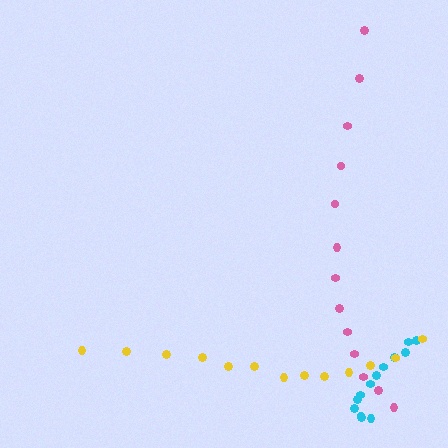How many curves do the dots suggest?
There are 3 distinct paths.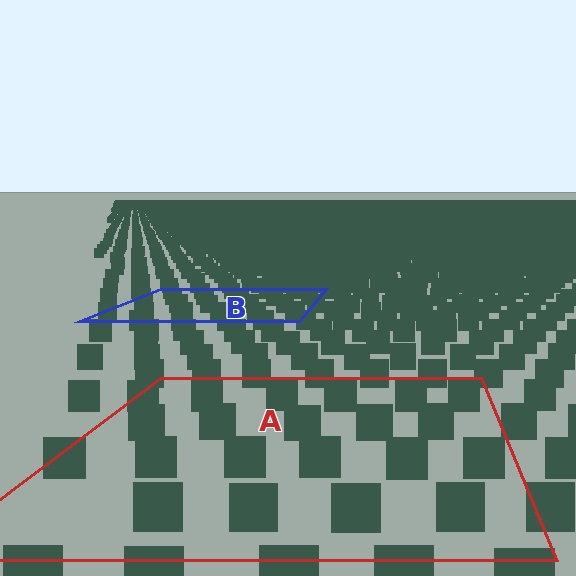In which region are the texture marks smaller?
The texture marks are smaller in region B, because it is farther away.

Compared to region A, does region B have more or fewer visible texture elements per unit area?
Region B has more texture elements per unit area — they are packed more densely because it is farther away.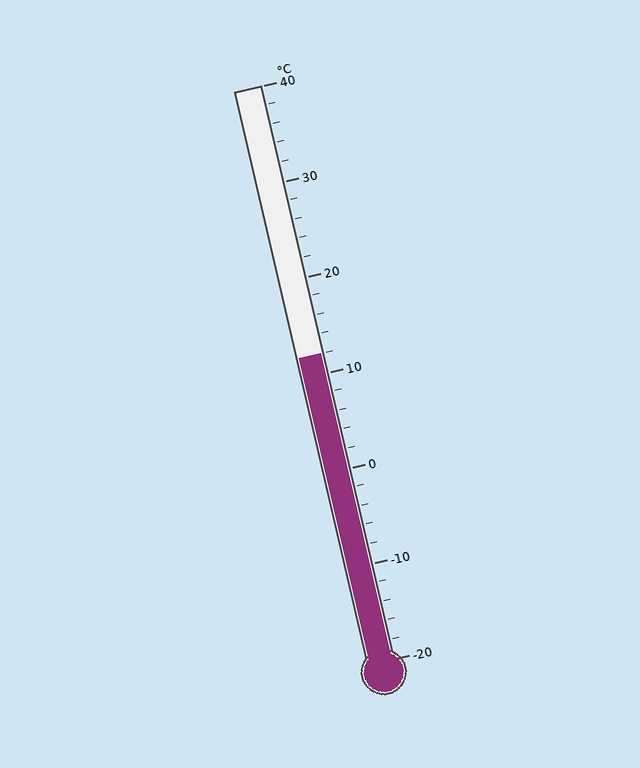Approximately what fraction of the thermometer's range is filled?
The thermometer is filled to approximately 55% of its range.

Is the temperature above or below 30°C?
The temperature is below 30°C.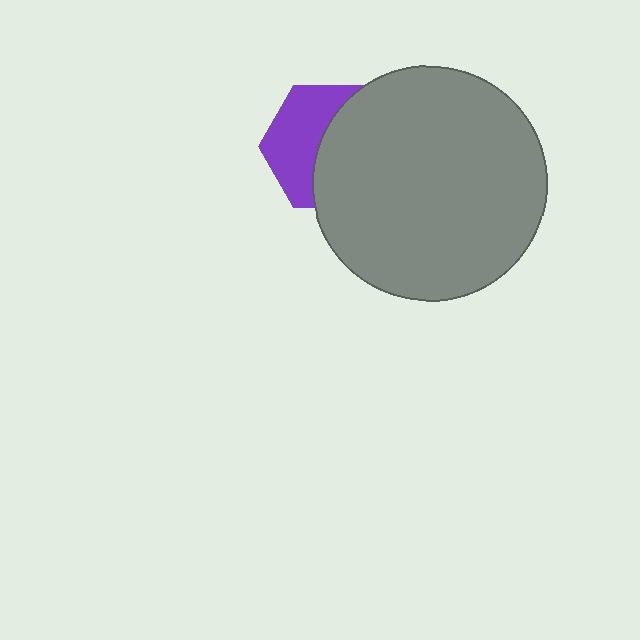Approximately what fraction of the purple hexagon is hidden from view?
Roughly 54% of the purple hexagon is hidden behind the gray circle.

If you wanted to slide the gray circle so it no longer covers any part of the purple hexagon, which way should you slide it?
Slide it right — that is the most direct way to separate the two shapes.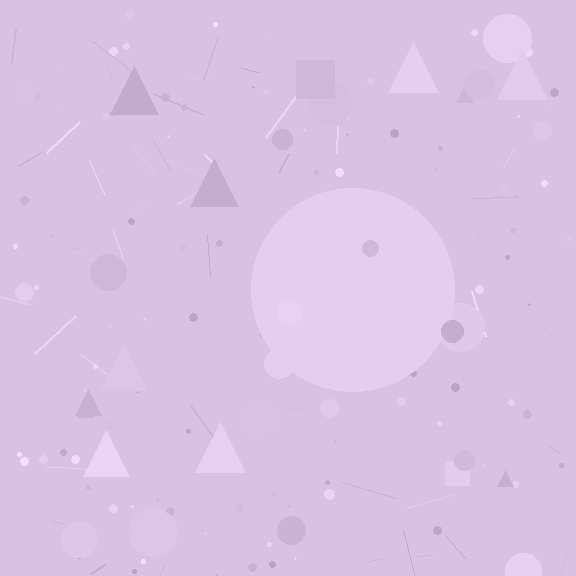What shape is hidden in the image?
A circle is hidden in the image.